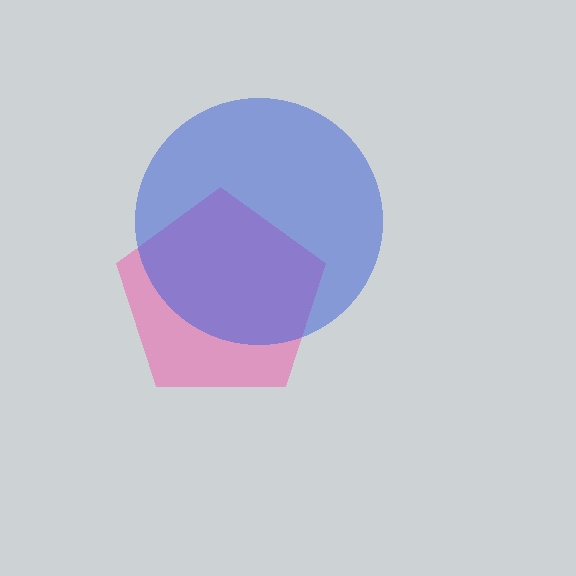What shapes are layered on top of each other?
The layered shapes are: a pink pentagon, a blue circle.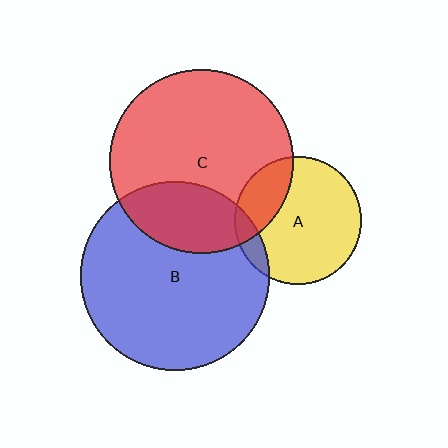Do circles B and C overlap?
Yes.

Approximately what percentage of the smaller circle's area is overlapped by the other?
Approximately 25%.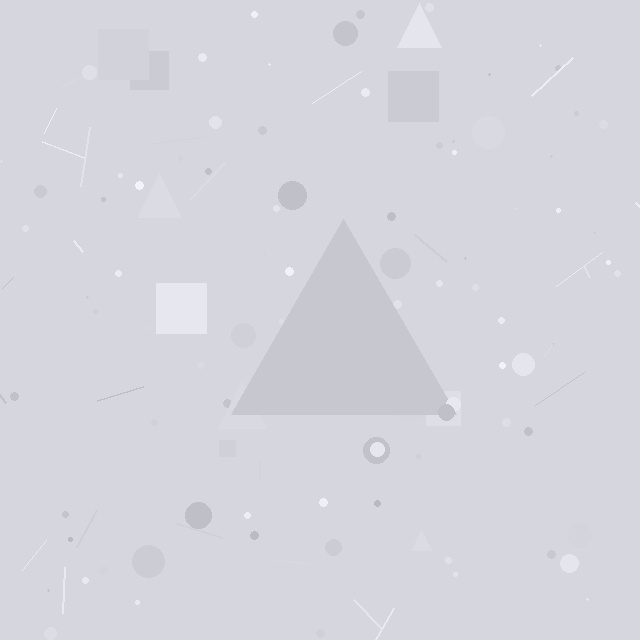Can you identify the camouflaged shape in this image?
The camouflaged shape is a triangle.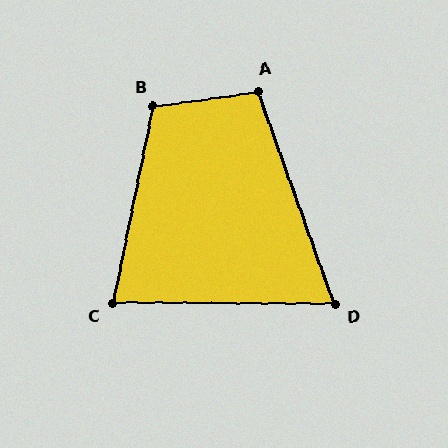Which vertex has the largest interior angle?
B, at approximately 110 degrees.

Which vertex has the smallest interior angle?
D, at approximately 70 degrees.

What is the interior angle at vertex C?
Approximately 78 degrees (acute).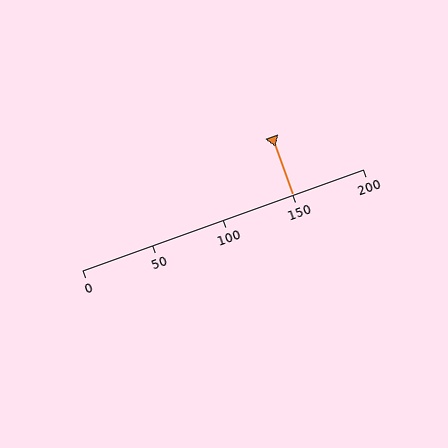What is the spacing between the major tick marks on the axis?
The major ticks are spaced 50 apart.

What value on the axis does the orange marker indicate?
The marker indicates approximately 150.